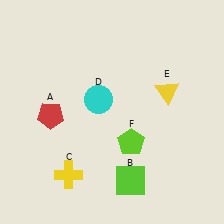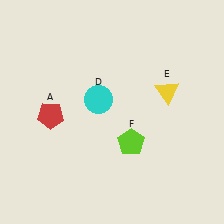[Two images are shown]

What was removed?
The lime square (B), the yellow cross (C) were removed in Image 2.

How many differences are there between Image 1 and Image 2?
There are 2 differences between the two images.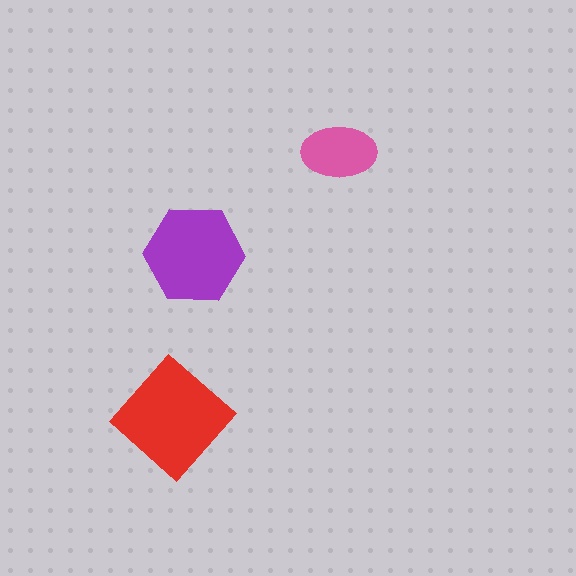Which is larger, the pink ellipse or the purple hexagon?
The purple hexagon.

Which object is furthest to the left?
The red diamond is leftmost.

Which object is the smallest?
The pink ellipse.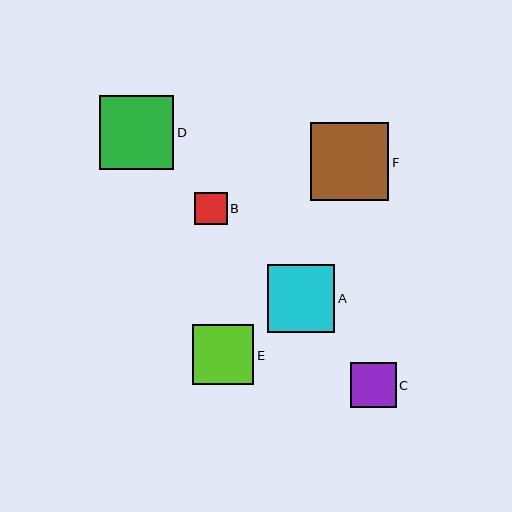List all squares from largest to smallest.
From largest to smallest: F, D, A, E, C, B.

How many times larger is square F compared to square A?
Square F is approximately 1.2 times the size of square A.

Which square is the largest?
Square F is the largest with a size of approximately 78 pixels.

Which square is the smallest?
Square B is the smallest with a size of approximately 32 pixels.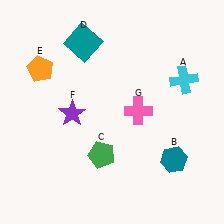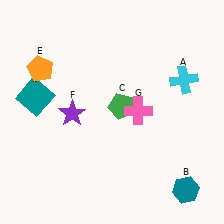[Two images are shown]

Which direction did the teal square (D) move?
The teal square (D) moved down.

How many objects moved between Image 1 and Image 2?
3 objects moved between the two images.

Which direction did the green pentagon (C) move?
The green pentagon (C) moved up.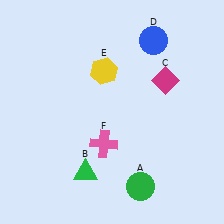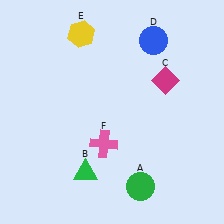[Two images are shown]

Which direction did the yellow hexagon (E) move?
The yellow hexagon (E) moved up.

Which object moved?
The yellow hexagon (E) moved up.